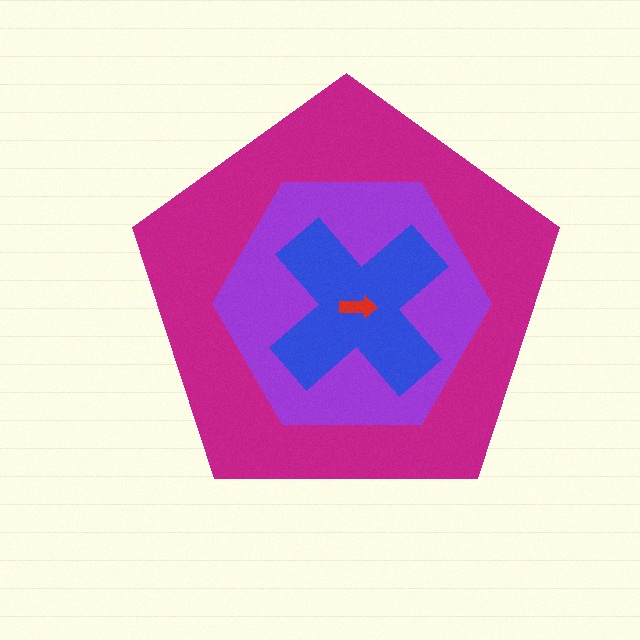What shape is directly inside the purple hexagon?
The blue cross.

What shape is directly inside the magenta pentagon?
The purple hexagon.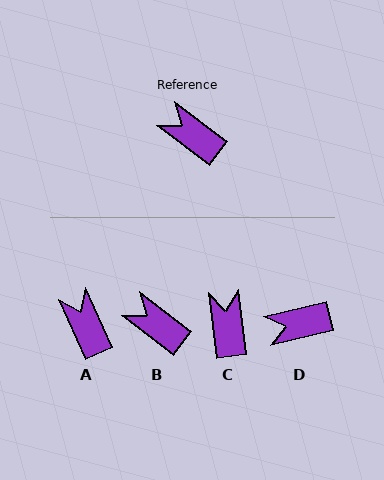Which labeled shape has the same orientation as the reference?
B.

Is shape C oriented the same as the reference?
No, it is off by about 46 degrees.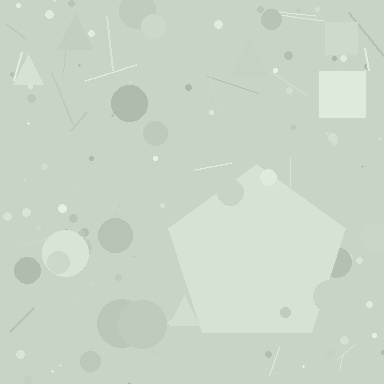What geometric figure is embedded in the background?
A pentagon is embedded in the background.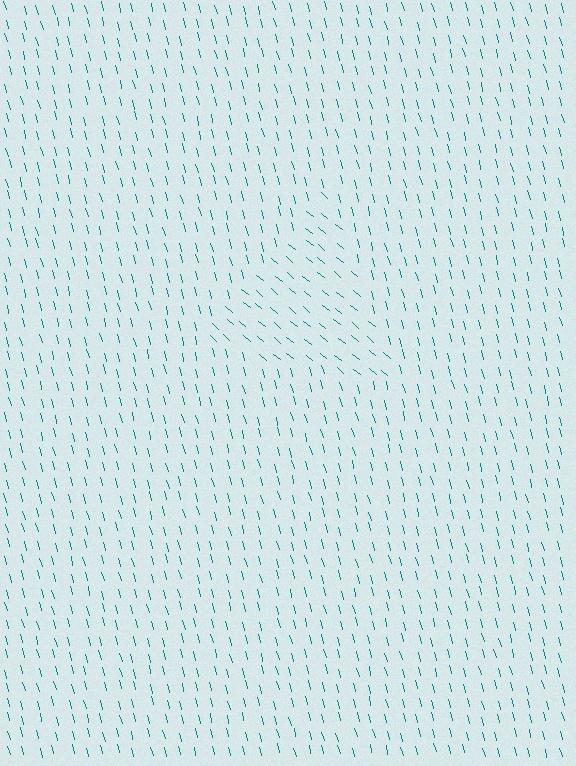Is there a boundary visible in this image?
Yes, there is a texture boundary formed by a change in line orientation.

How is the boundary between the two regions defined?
The boundary is defined purely by a change in line orientation (approximately 37 degrees difference). All lines are the same color and thickness.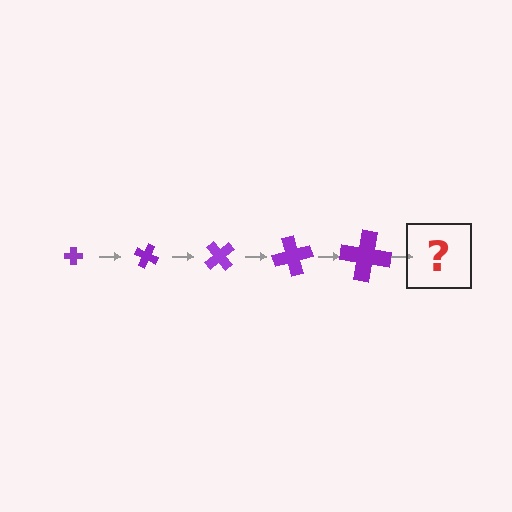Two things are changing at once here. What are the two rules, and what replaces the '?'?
The two rules are that the cross grows larger each step and it rotates 25 degrees each step. The '?' should be a cross, larger than the previous one and rotated 125 degrees from the start.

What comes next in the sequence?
The next element should be a cross, larger than the previous one and rotated 125 degrees from the start.